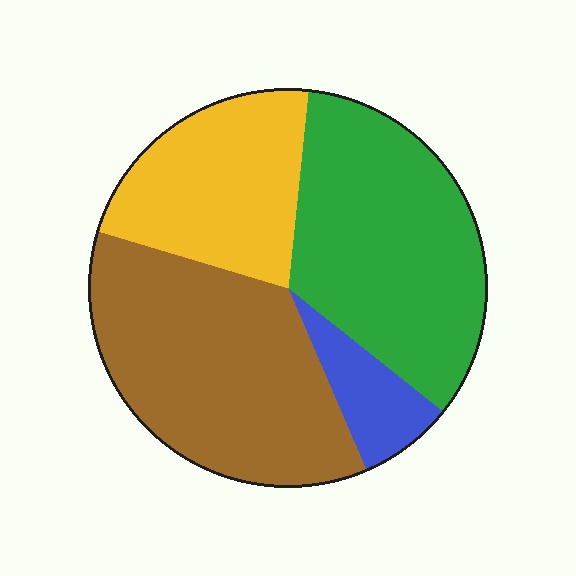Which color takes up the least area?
Blue, at roughly 10%.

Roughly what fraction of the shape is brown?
Brown covers roughly 35% of the shape.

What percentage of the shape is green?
Green covers 34% of the shape.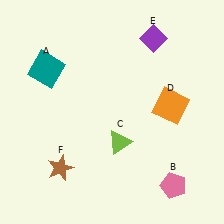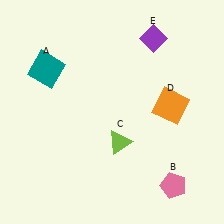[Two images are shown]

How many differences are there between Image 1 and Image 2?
There is 1 difference between the two images.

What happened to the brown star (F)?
The brown star (F) was removed in Image 2. It was in the bottom-left area of Image 1.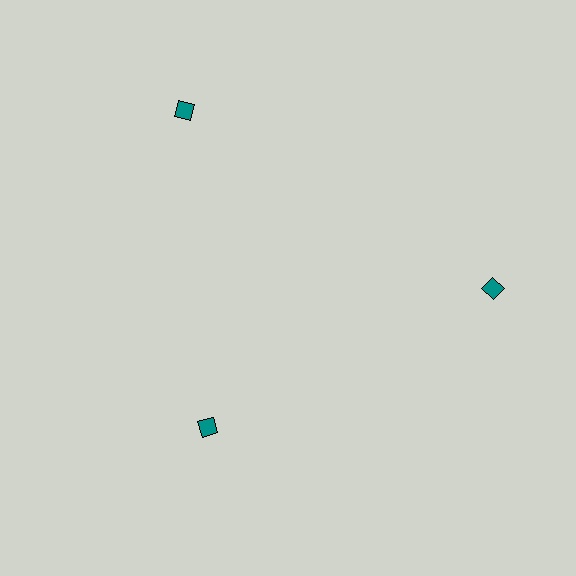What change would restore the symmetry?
The symmetry would be restored by moving it outward, back onto the ring so that all 3 diamonds sit at equal angles and equal distance from the center.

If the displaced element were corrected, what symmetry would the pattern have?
It would have 3-fold rotational symmetry — the pattern would map onto itself every 120 degrees.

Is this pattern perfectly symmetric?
No. The 3 teal diamonds are arranged in a ring, but one element near the 7 o'clock position is pulled inward toward the center, breaking the 3-fold rotational symmetry.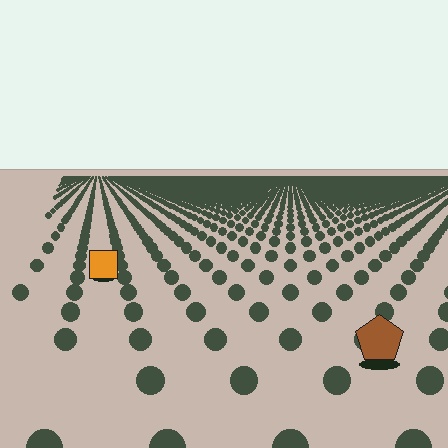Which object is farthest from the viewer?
The orange square is farthest from the viewer. It appears smaller and the ground texture around it is denser.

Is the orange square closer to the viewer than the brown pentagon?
No. The brown pentagon is closer — you can tell from the texture gradient: the ground texture is coarser near it.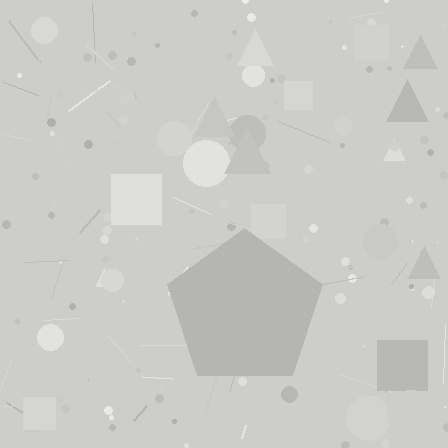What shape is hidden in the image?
A pentagon is hidden in the image.